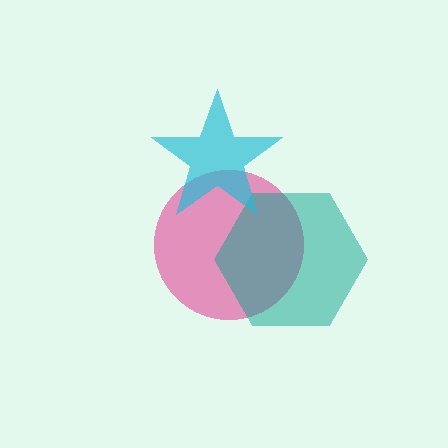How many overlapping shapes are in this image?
There are 3 overlapping shapes in the image.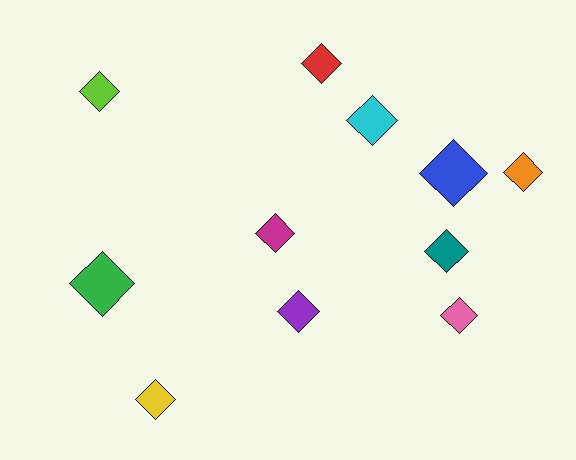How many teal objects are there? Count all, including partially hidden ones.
There is 1 teal object.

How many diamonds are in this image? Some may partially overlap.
There are 11 diamonds.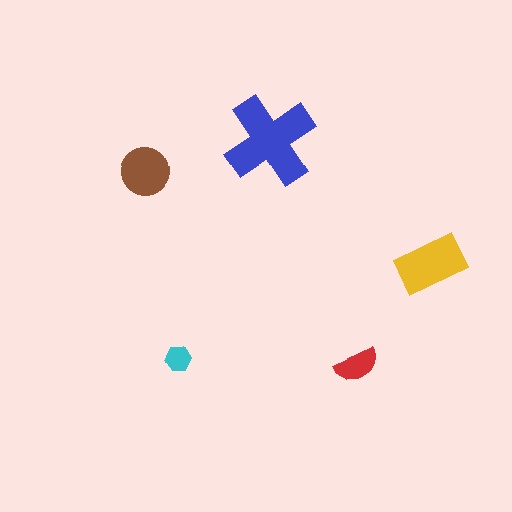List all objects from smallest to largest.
The cyan hexagon, the red semicircle, the brown circle, the yellow rectangle, the blue cross.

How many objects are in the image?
There are 5 objects in the image.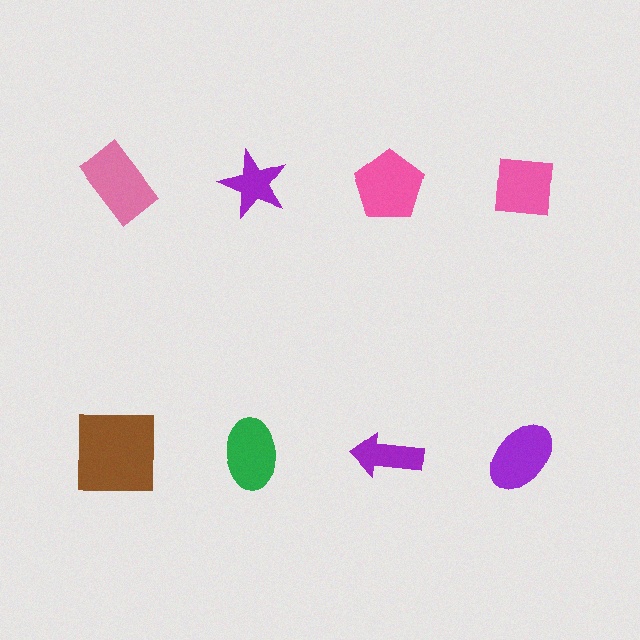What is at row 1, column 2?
A purple star.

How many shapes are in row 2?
4 shapes.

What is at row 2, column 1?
A brown square.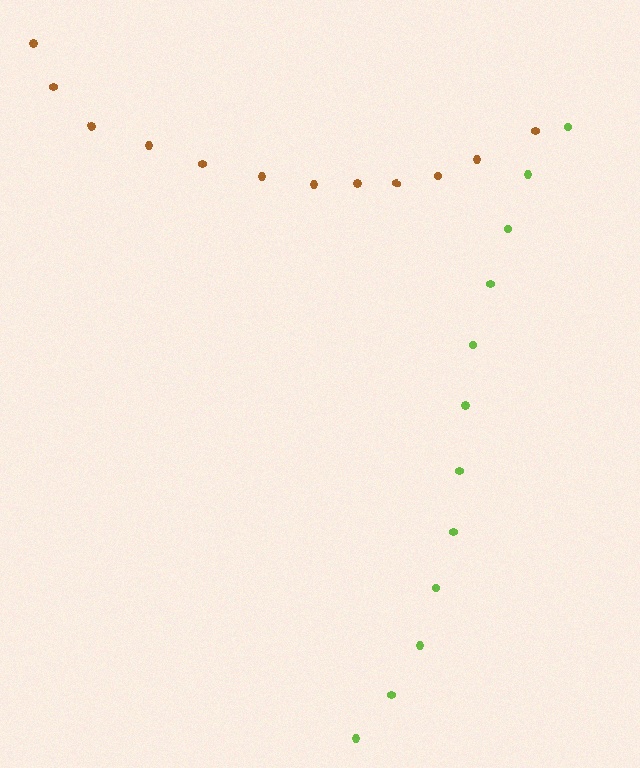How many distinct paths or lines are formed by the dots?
There are 2 distinct paths.